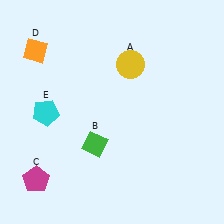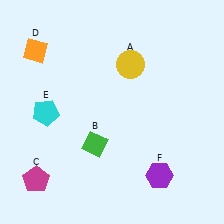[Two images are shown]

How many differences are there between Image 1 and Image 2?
There is 1 difference between the two images.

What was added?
A purple hexagon (F) was added in Image 2.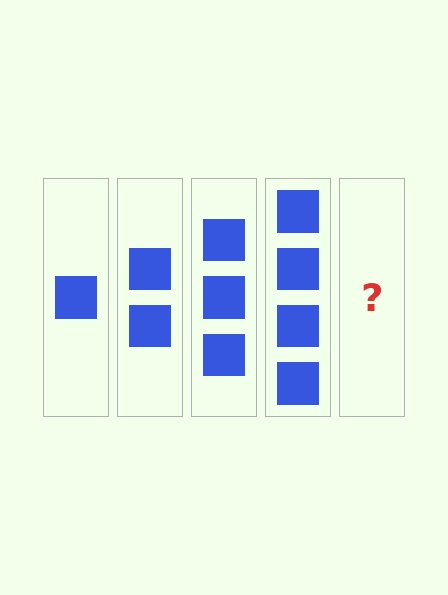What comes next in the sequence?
The next element should be 5 squares.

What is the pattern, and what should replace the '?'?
The pattern is that each step adds one more square. The '?' should be 5 squares.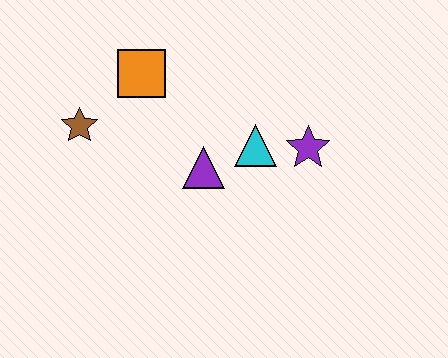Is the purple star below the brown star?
Yes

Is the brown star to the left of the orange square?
Yes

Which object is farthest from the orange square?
The purple star is farthest from the orange square.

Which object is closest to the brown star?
The orange square is closest to the brown star.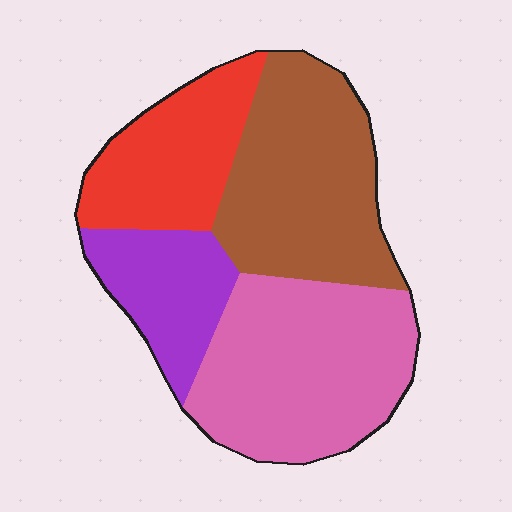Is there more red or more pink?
Pink.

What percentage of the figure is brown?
Brown covers roughly 30% of the figure.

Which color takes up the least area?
Purple, at roughly 15%.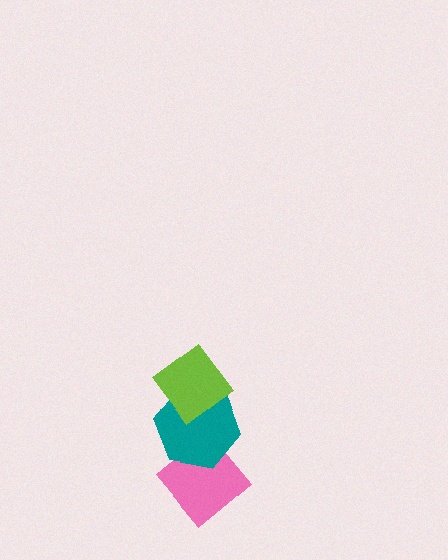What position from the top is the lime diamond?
The lime diamond is 1st from the top.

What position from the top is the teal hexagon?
The teal hexagon is 2nd from the top.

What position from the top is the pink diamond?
The pink diamond is 3rd from the top.